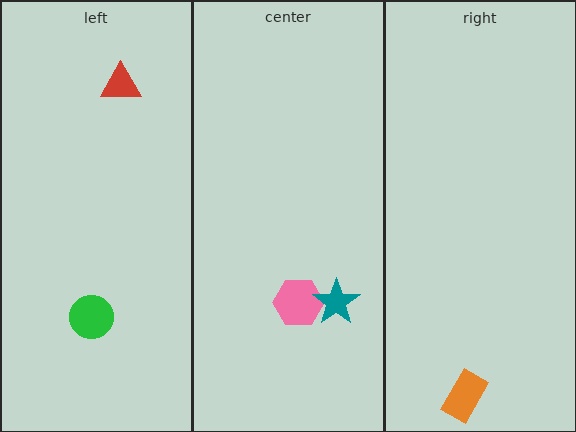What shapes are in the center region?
The pink hexagon, the teal star.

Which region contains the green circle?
The left region.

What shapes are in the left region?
The red triangle, the green circle.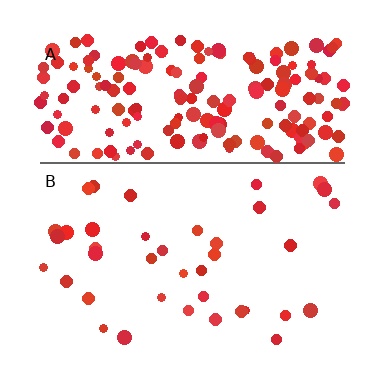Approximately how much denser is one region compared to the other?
Approximately 5.1× — region A over region B.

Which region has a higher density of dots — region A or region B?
A (the top).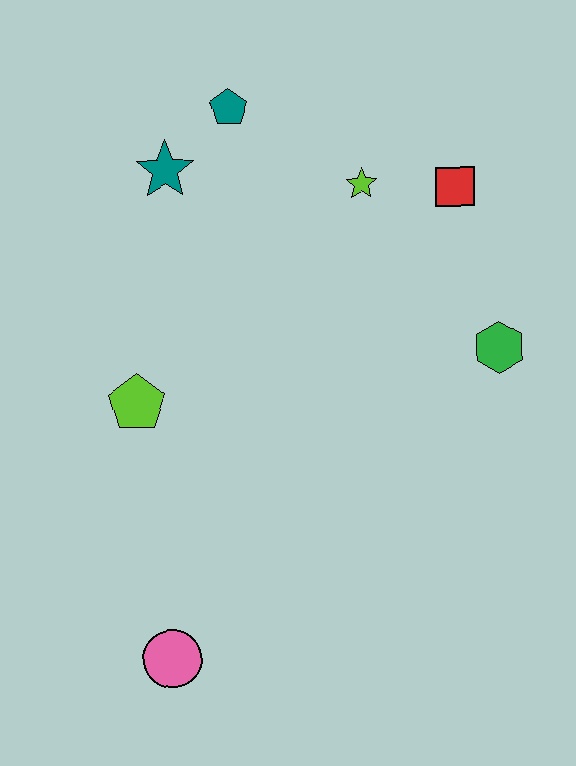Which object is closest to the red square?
The lime star is closest to the red square.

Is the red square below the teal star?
Yes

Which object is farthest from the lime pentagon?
The red square is farthest from the lime pentagon.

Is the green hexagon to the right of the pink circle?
Yes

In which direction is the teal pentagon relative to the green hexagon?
The teal pentagon is to the left of the green hexagon.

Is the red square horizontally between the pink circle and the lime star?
No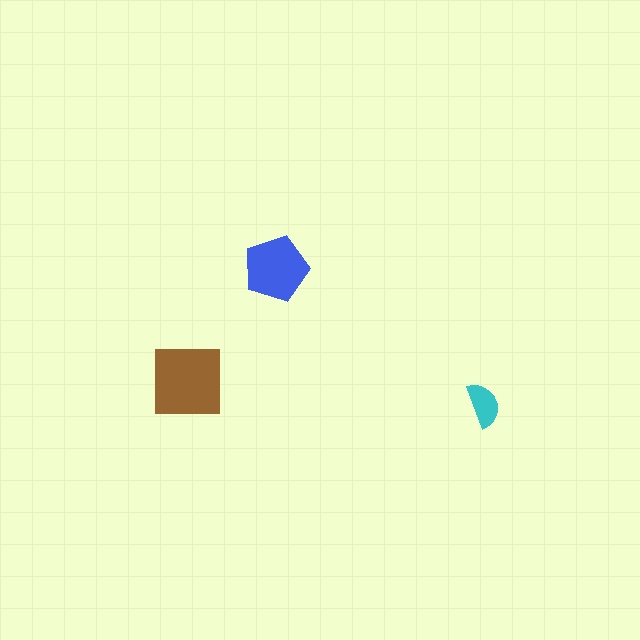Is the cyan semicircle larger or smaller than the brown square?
Smaller.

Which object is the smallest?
The cyan semicircle.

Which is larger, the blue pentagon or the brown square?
The brown square.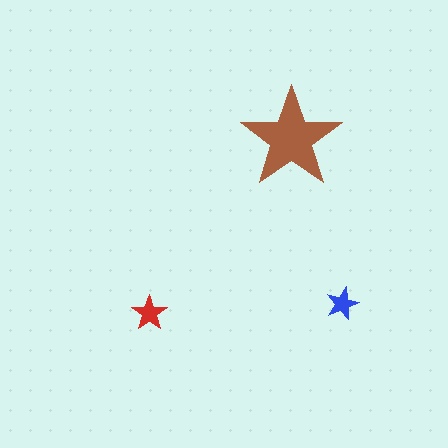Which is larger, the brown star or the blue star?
The brown one.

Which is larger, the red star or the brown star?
The brown one.